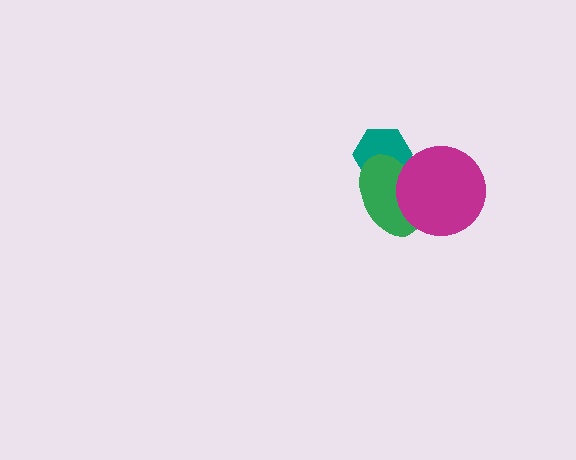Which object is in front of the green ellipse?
The magenta circle is in front of the green ellipse.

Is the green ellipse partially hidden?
Yes, it is partially covered by another shape.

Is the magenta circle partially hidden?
No, no other shape covers it.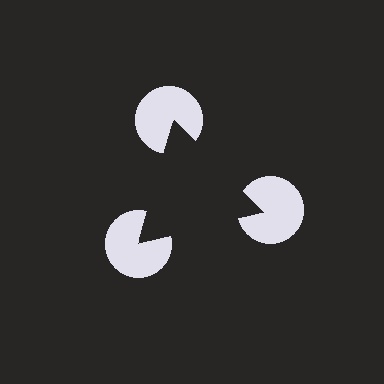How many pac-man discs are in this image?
There are 3 — one at each vertex of the illusory triangle.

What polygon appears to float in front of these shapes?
An illusory triangle — its edges are inferred from the aligned wedge cuts in the pac-man discs, not physically drawn.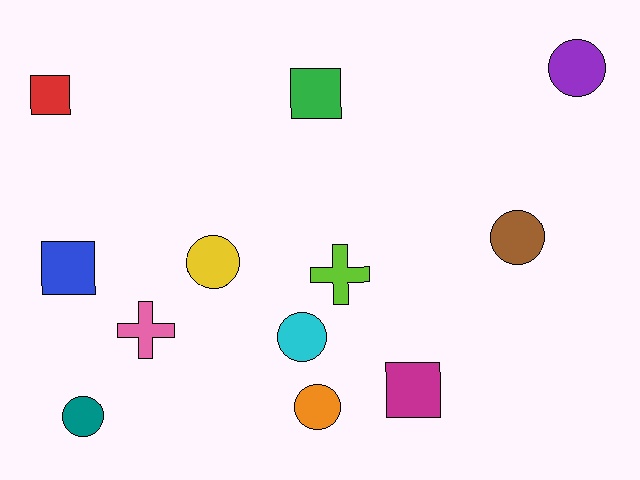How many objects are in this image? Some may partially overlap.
There are 12 objects.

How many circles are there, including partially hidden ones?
There are 6 circles.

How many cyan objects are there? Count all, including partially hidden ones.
There is 1 cyan object.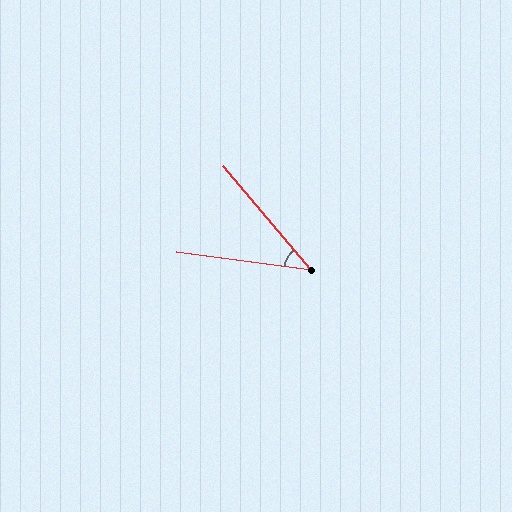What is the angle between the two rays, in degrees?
Approximately 42 degrees.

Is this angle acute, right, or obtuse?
It is acute.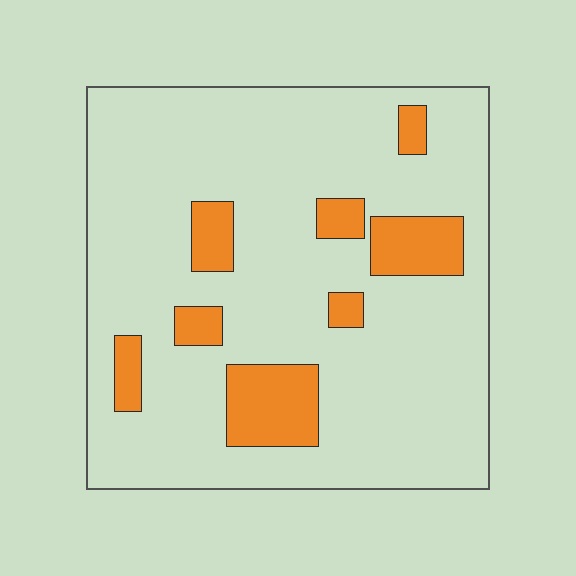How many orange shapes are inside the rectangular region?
8.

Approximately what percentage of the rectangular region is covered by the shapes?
Approximately 15%.